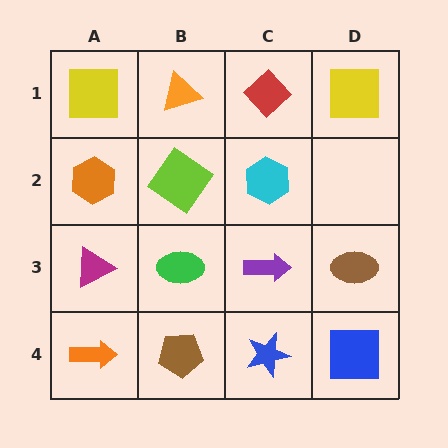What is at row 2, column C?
A cyan hexagon.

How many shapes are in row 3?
4 shapes.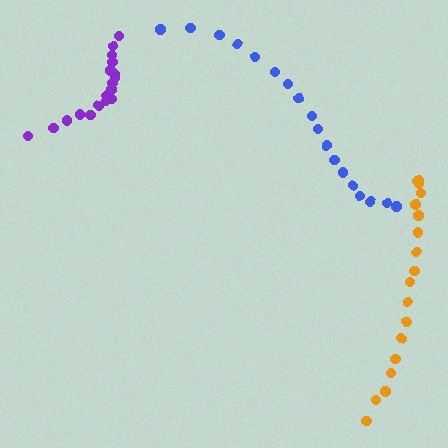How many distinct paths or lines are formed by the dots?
There are 3 distinct paths.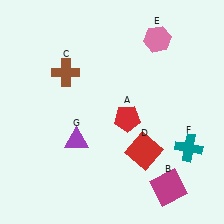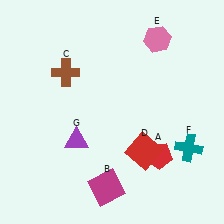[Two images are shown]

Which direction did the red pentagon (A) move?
The red pentagon (A) moved down.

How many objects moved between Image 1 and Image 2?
2 objects moved between the two images.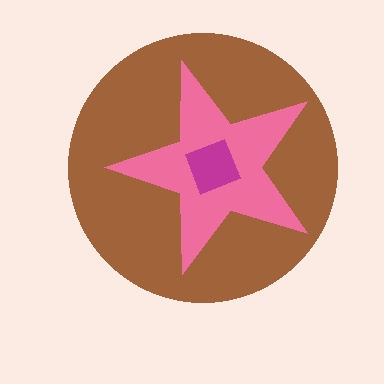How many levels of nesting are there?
3.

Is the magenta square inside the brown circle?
Yes.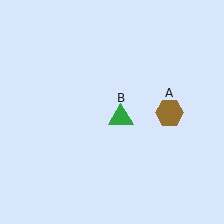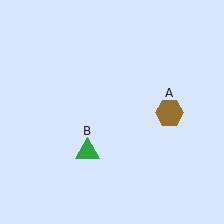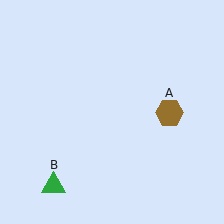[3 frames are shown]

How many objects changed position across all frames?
1 object changed position: green triangle (object B).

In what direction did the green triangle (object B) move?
The green triangle (object B) moved down and to the left.